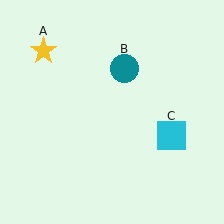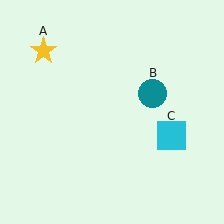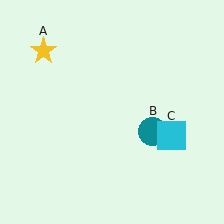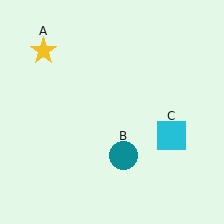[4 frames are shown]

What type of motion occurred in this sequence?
The teal circle (object B) rotated clockwise around the center of the scene.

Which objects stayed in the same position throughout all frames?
Yellow star (object A) and cyan square (object C) remained stationary.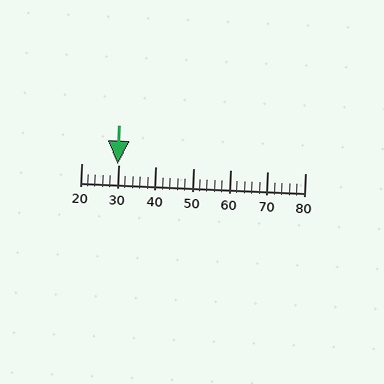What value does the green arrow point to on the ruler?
The green arrow points to approximately 30.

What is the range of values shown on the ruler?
The ruler shows values from 20 to 80.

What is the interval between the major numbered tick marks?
The major tick marks are spaced 10 units apart.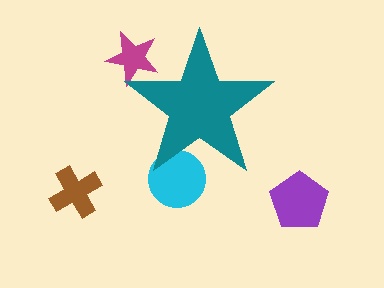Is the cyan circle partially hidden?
Yes, the cyan circle is partially hidden behind the teal star.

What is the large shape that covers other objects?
A teal star.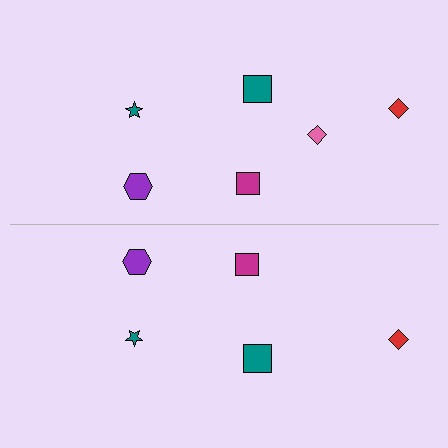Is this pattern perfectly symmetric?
No, the pattern is not perfectly symmetric. A pink diamond is missing from the bottom side.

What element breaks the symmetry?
A pink diamond is missing from the bottom side.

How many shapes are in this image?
There are 11 shapes in this image.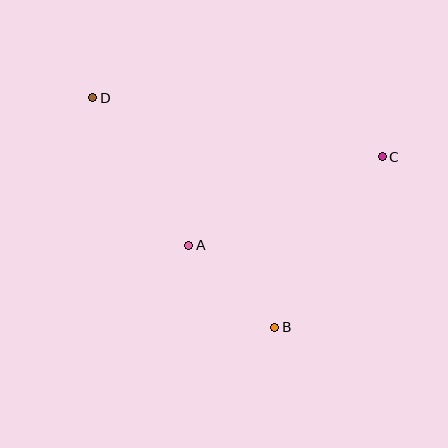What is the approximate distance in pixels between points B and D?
The distance between B and D is approximately 293 pixels.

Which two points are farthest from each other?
Points C and D are farthest from each other.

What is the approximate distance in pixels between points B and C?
The distance between B and C is approximately 201 pixels.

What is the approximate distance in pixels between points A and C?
The distance between A and C is approximately 213 pixels.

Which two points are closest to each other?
Points A and B are closest to each other.